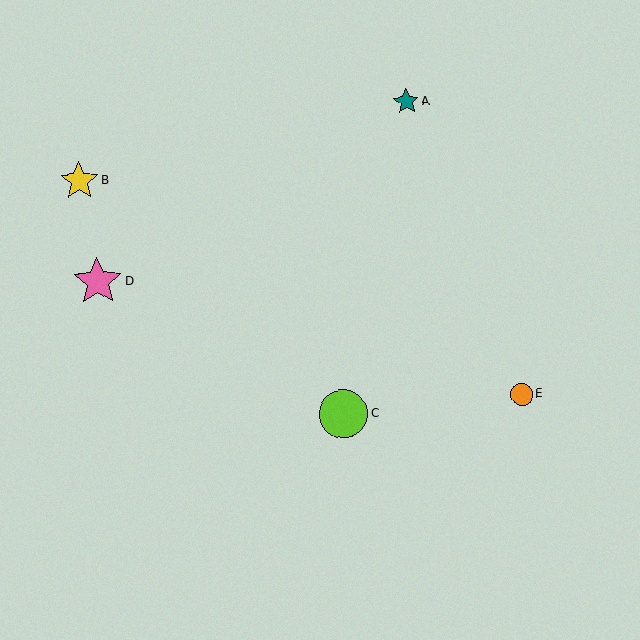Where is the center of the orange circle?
The center of the orange circle is at (522, 394).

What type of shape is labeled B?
Shape B is a yellow star.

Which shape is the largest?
The pink star (labeled D) is the largest.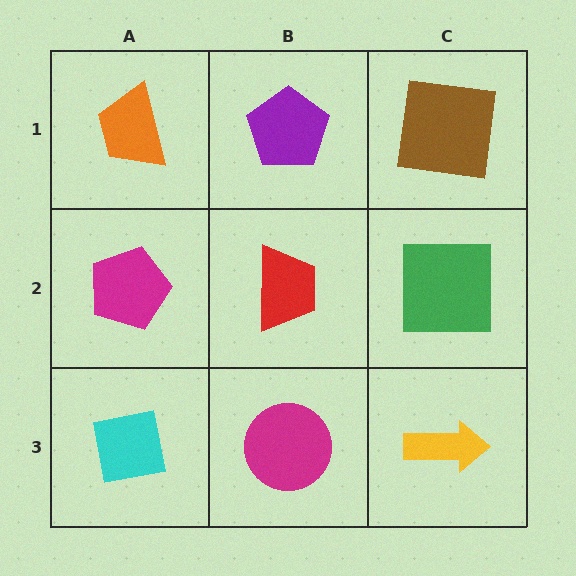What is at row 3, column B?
A magenta circle.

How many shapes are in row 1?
3 shapes.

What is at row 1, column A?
An orange trapezoid.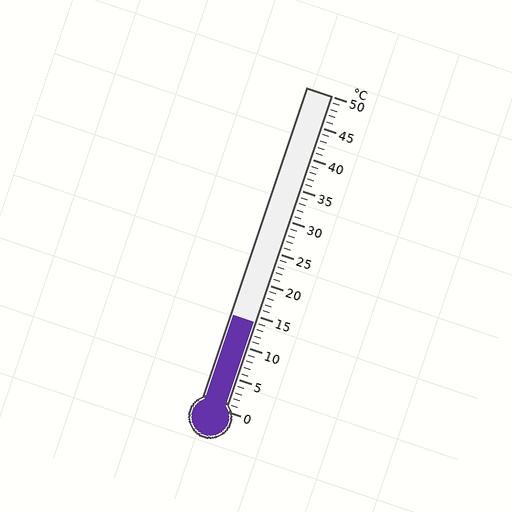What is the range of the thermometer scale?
The thermometer scale ranges from 0°C to 50°C.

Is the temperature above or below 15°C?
The temperature is below 15°C.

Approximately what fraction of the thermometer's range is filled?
The thermometer is filled to approximately 30% of its range.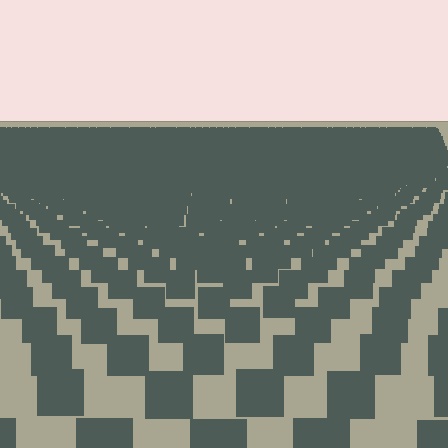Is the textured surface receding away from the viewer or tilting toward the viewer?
The surface is receding away from the viewer. Texture elements get smaller and denser toward the top.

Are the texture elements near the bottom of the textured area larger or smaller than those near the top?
Larger. Near the bottom, elements are closer to the viewer and appear at a bigger on-screen size.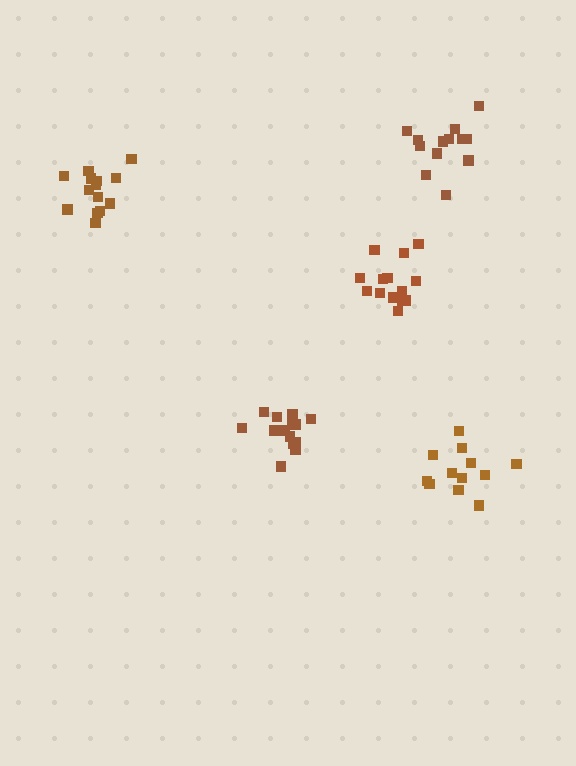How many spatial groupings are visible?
There are 5 spatial groupings.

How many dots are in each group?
Group 1: 15 dots, Group 2: 13 dots, Group 3: 12 dots, Group 4: 14 dots, Group 5: 14 dots (68 total).